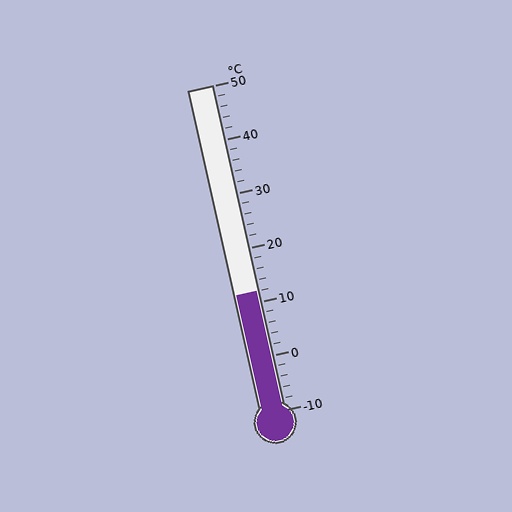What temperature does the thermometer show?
The thermometer shows approximately 12°C.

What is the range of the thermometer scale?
The thermometer scale ranges from -10°C to 50°C.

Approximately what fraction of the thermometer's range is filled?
The thermometer is filled to approximately 35% of its range.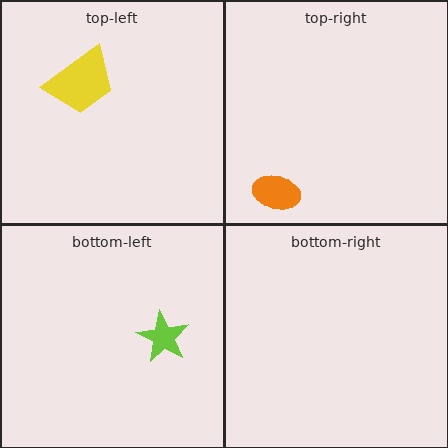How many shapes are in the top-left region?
1.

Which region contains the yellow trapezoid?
The top-left region.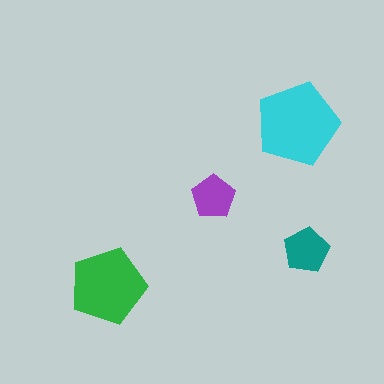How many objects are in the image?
There are 4 objects in the image.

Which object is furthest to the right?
The teal pentagon is rightmost.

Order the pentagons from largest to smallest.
the cyan one, the green one, the teal one, the purple one.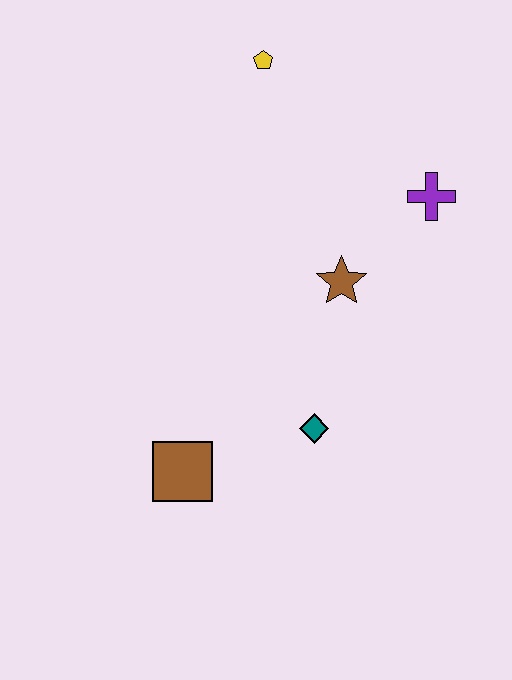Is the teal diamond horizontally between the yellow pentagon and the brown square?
No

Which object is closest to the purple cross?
The brown star is closest to the purple cross.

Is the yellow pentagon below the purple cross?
No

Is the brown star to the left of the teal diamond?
No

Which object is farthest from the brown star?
The brown square is farthest from the brown star.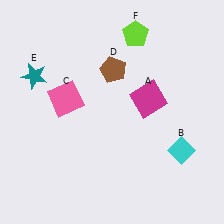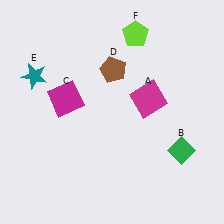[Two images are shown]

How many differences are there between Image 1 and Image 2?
There are 2 differences between the two images.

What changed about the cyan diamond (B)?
In Image 1, B is cyan. In Image 2, it changed to green.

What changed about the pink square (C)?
In Image 1, C is pink. In Image 2, it changed to magenta.